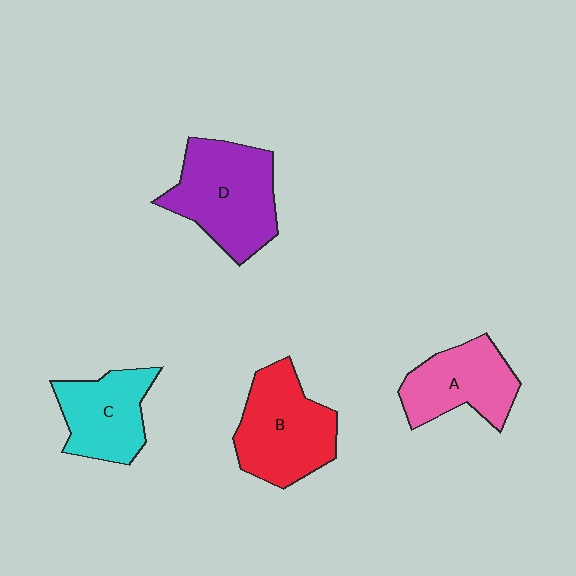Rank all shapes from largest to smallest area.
From largest to smallest: D (purple), B (red), A (pink), C (cyan).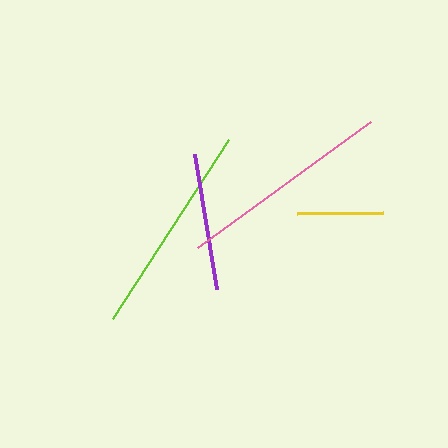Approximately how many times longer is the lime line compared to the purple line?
The lime line is approximately 1.6 times the length of the purple line.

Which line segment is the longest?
The pink line is the longest at approximately 214 pixels.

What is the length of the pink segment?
The pink segment is approximately 214 pixels long.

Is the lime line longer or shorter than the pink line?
The pink line is longer than the lime line.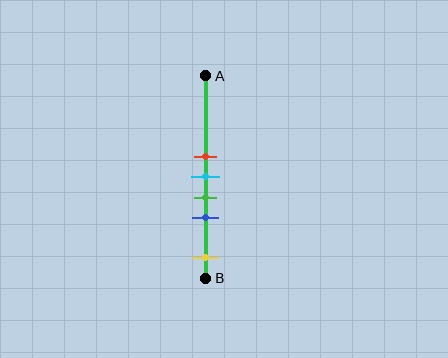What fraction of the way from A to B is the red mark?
The red mark is approximately 40% (0.4) of the way from A to B.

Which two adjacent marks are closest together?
The red and cyan marks are the closest adjacent pair.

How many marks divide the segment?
There are 5 marks dividing the segment.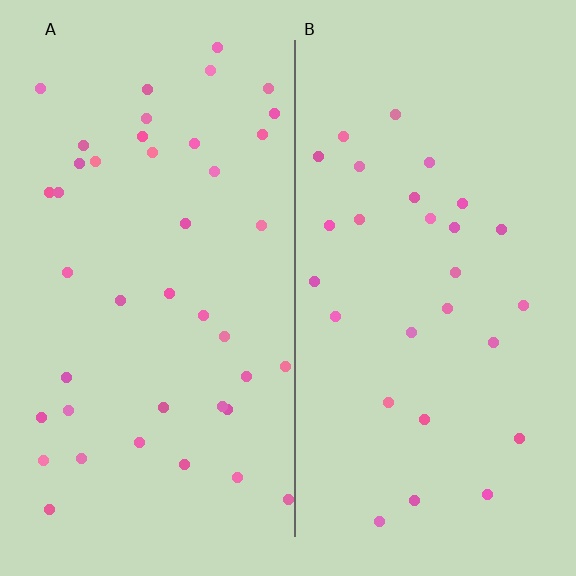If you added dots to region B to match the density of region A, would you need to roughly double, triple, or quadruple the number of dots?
Approximately double.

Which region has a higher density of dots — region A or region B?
A (the left).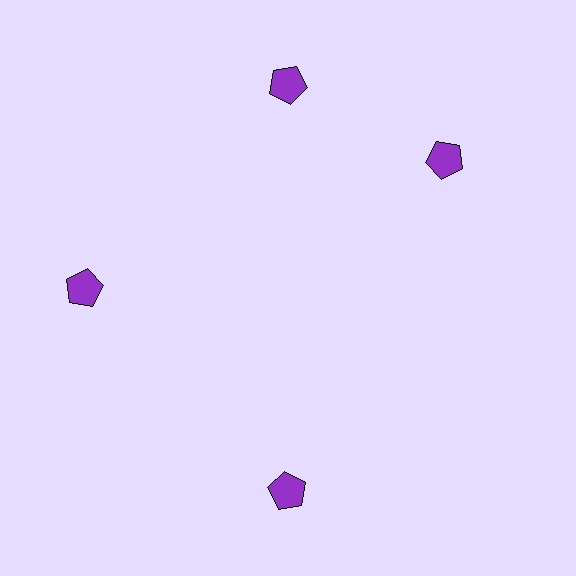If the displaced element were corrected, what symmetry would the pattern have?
It would have 4-fold rotational symmetry — the pattern would map onto itself every 90 degrees.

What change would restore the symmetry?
The symmetry would be restored by rotating it back into even spacing with its neighbors so that all 4 pentagons sit at equal angles and equal distance from the center.